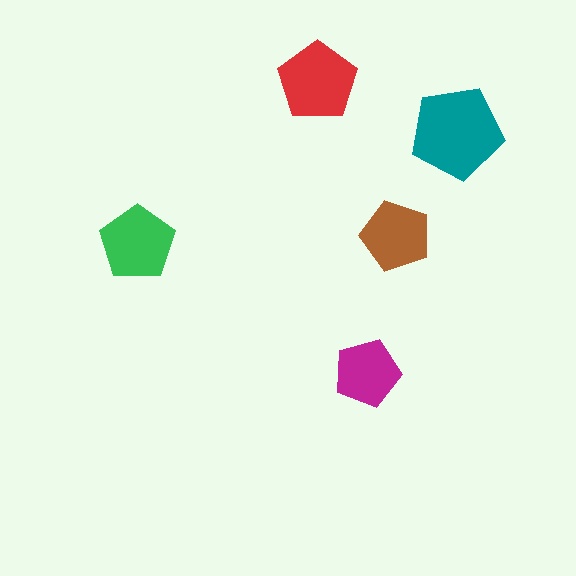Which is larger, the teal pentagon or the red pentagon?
The teal one.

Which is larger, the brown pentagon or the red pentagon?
The red one.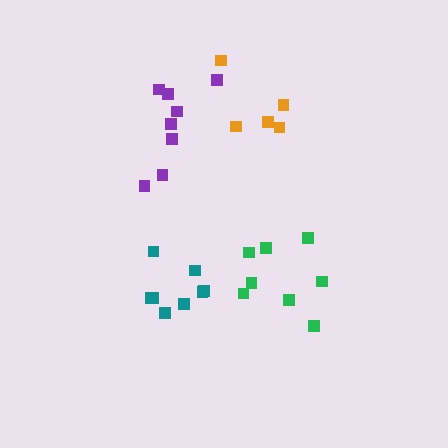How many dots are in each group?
Group 1: 8 dots, Group 2: 8 dots, Group 3: 5 dots, Group 4: 8 dots (29 total).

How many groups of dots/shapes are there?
There are 4 groups.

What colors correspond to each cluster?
The clusters are colored: green, teal, orange, purple.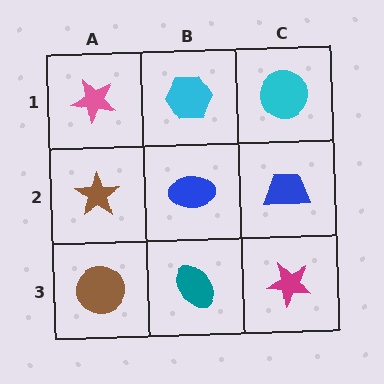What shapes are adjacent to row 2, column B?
A cyan hexagon (row 1, column B), a teal ellipse (row 3, column B), a brown star (row 2, column A), a blue trapezoid (row 2, column C).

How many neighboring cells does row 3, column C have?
2.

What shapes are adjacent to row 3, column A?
A brown star (row 2, column A), a teal ellipse (row 3, column B).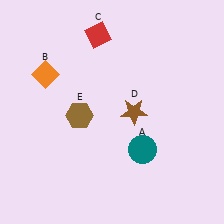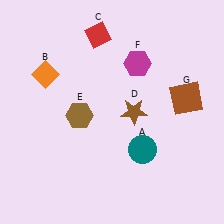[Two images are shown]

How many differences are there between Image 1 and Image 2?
There are 2 differences between the two images.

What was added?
A magenta hexagon (F), a brown square (G) were added in Image 2.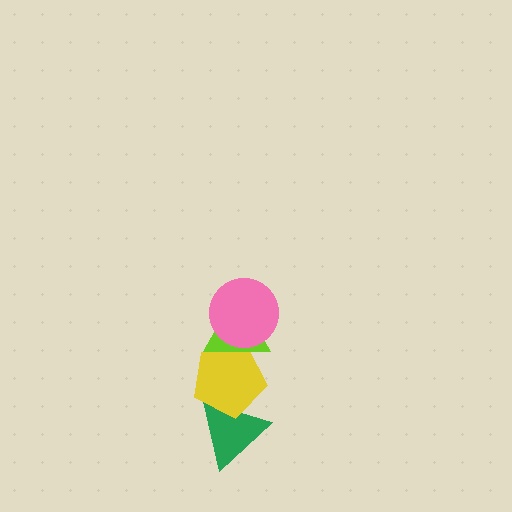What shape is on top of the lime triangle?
The pink circle is on top of the lime triangle.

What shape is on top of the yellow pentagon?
The lime triangle is on top of the yellow pentagon.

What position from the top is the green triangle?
The green triangle is 4th from the top.